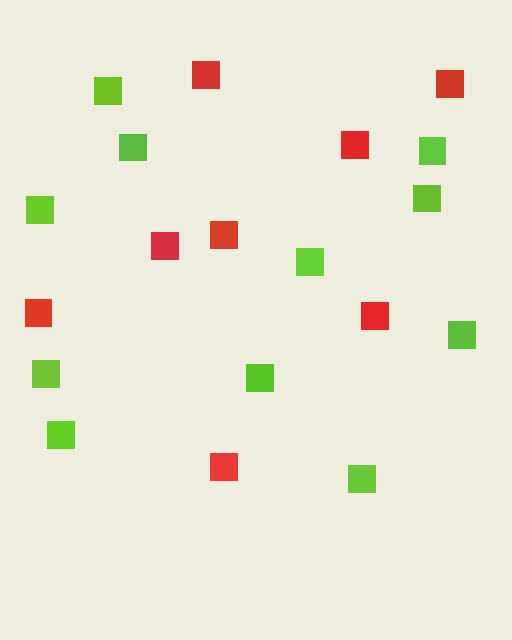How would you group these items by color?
There are 2 groups: one group of lime squares (11) and one group of red squares (8).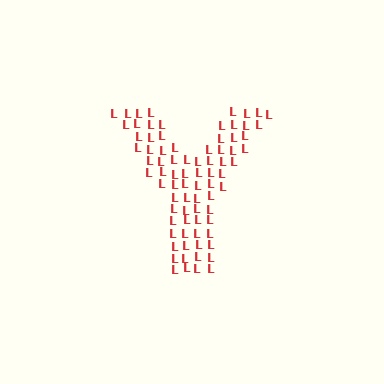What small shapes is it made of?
It is made of small letter L's.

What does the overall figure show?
The overall figure shows the letter Y.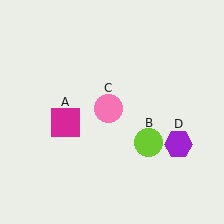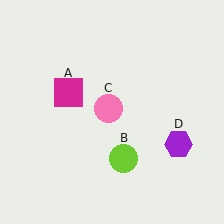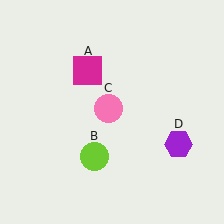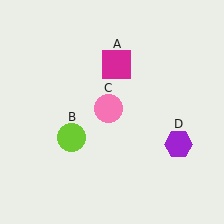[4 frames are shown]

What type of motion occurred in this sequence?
The magenta square (object A), lime circle (object B) rotated clockwise around the center of the scene.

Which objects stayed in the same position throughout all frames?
Pink circle (object C) and purple hexagon (object D) remained stationary.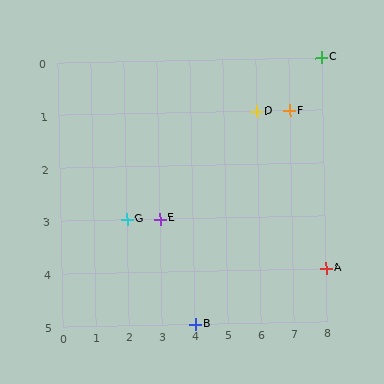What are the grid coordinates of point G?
Point G is at grid coordinates (2, 3).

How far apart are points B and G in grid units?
Points B and G are 2 columns and 2 rows apart (about 2.8 grid units diagonally).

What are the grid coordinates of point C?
Point C is at grid coordinates (8, 0).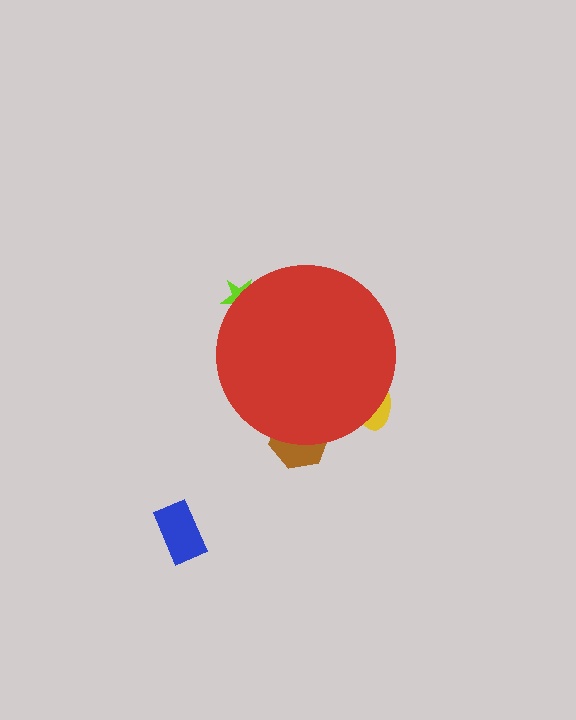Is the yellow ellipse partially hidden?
Yes, the yellow ellipse is partially hidden behind the red circle.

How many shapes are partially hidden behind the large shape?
3 shapes are partially hidden.